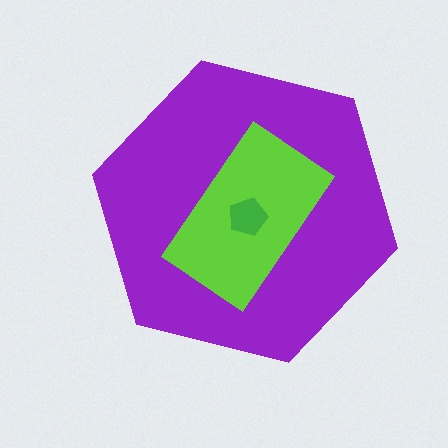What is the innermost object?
The green pentagon.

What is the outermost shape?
The purple hexagon.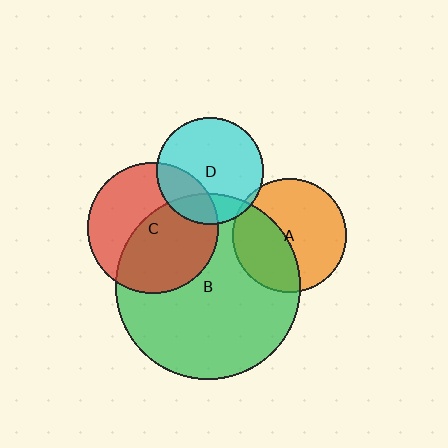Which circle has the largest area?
Circle B (green).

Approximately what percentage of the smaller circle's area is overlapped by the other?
Approximately 55%.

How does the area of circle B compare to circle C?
Approximately 2.0 times.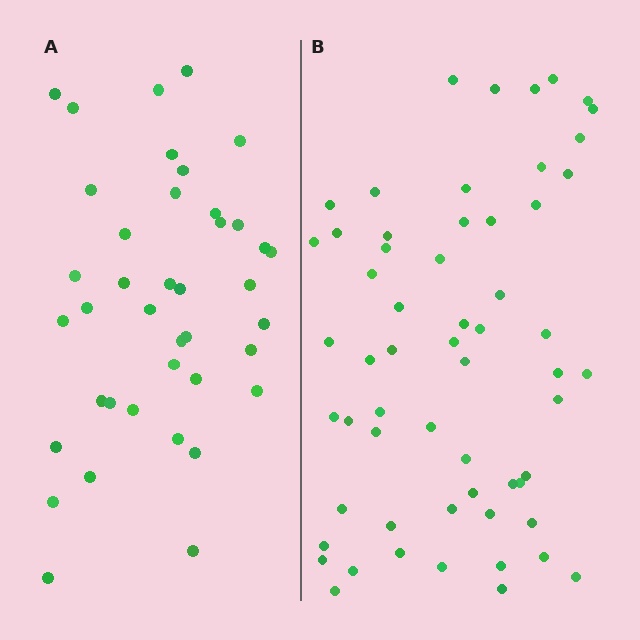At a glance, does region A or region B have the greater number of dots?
Region B (the right region) has more dots.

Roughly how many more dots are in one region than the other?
Region B has approximately 20 more dots than region A.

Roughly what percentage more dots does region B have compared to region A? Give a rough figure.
About 50% more.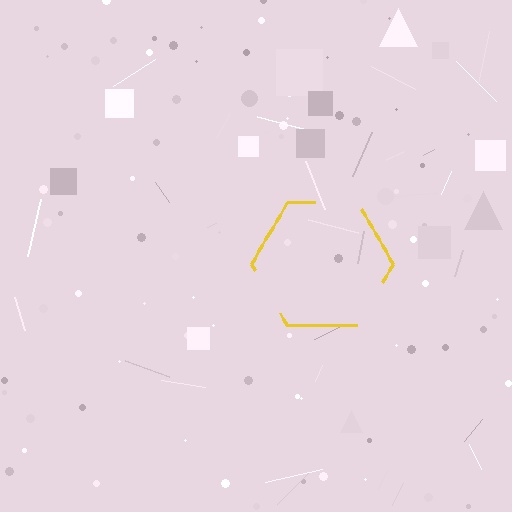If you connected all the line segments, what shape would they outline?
They would outline a hexagon.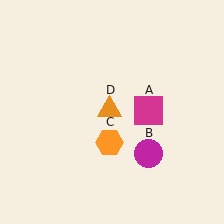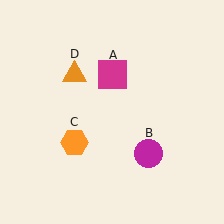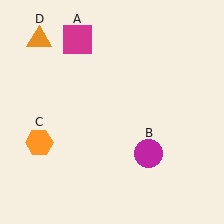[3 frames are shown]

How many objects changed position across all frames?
3 objects changed position: magenta square (object A), orange hexagon (object C), orange triangle (object D).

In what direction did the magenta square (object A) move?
The magenta square (object A) moved up and to the left.